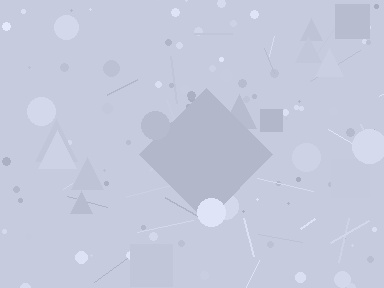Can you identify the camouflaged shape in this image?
The camouflaged shape is a diamond.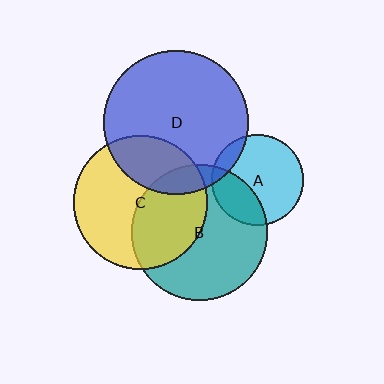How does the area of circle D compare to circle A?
Approximately 2.5 times.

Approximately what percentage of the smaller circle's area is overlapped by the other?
Approximately 10%.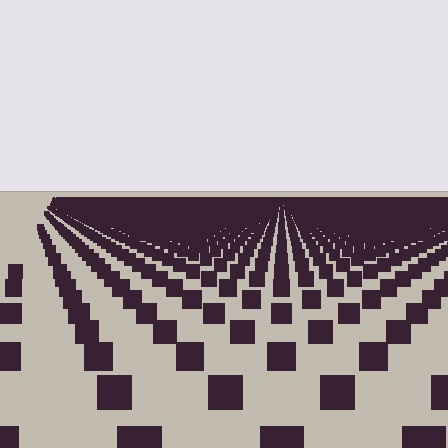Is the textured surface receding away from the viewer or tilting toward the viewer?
The surface is receding away from the viewer. Texture elements get smaller and denser toward the top.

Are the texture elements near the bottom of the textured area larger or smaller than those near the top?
Larger. Near the bottom, elements are closer to the viewer and appear at a bigger on-screen size.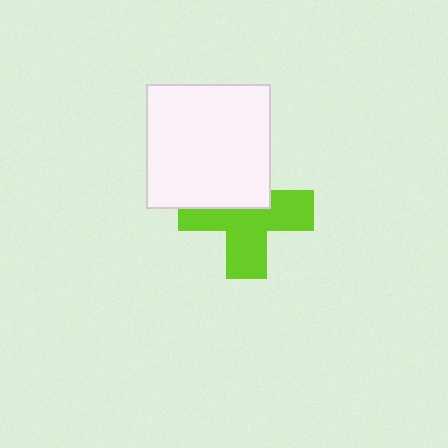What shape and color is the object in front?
The object in front is a white square.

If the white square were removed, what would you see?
You would see the complete lime cross.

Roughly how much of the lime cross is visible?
About half of it is visible (roughly 61%).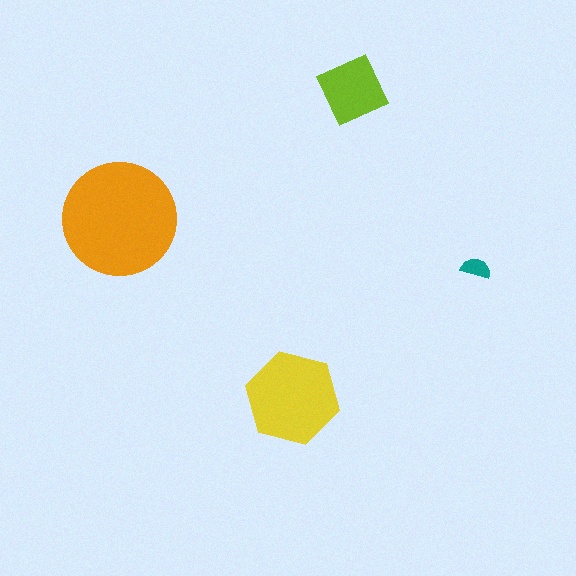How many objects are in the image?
There are 4 objects in the image.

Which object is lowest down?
The yellow hexagon is bottommost.